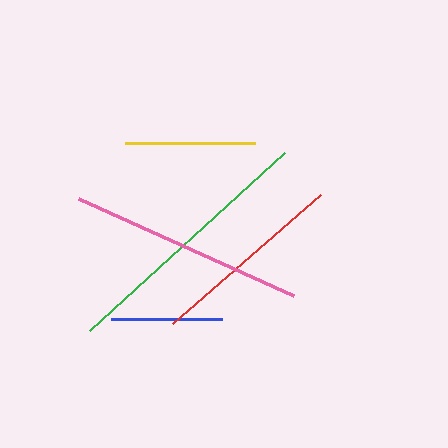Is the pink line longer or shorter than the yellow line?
The pink line is longer than the yellow line.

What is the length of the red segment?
The red segment is approximately 197 pixels long.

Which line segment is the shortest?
The blue line is the shortest at approximately 111 pixels.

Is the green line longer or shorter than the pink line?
The green line is longer than the pink line.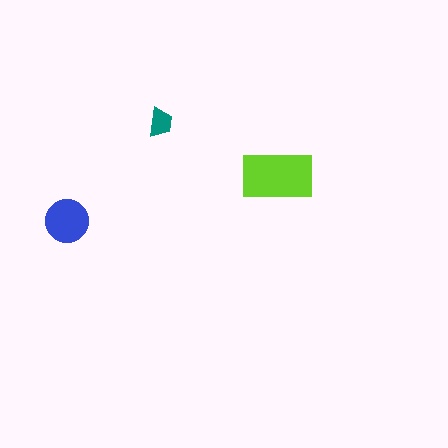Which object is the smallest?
The teal trapezoid.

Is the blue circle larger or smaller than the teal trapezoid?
Larger.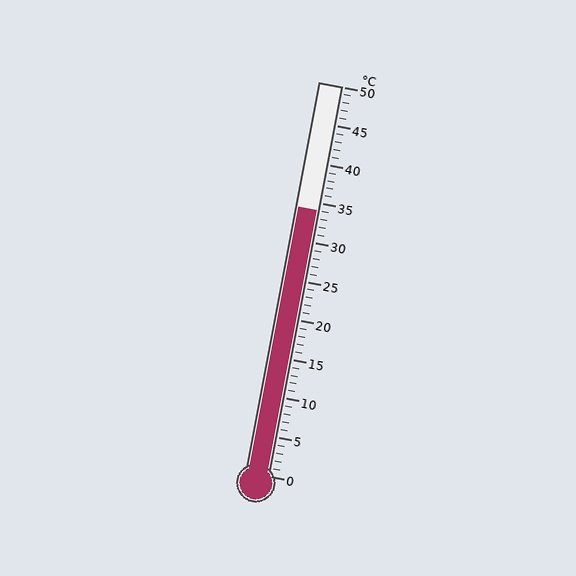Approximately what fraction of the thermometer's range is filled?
The thermometer is filled to approximately 70% of its range.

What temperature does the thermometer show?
The thermometer shows approximately 34°C.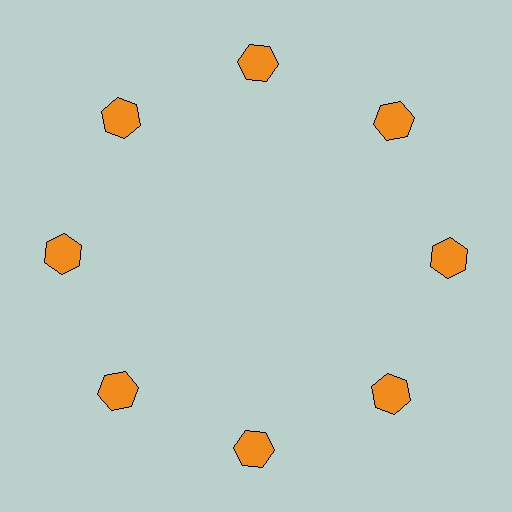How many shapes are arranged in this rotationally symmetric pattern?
There are 8 shapes, arranged in 8 groups of 1.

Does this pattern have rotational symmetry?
Yes, this pattern has 8-fold rotational symmetry. It looks the same after rotating 45 degrees around the center.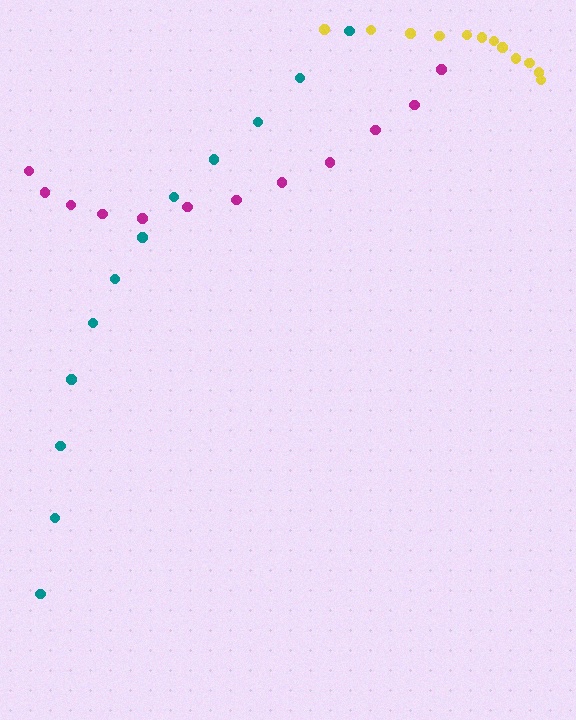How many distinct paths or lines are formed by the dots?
There are 3 distinct paths.